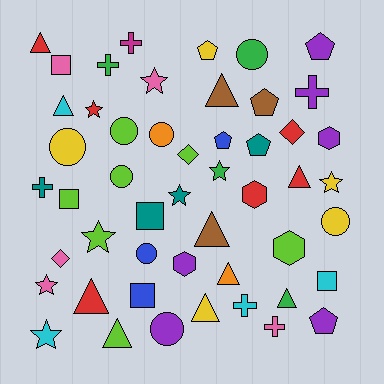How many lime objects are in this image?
There are 7 lime objects.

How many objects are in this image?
There are 50 objects.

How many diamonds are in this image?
There are 3 diamonds.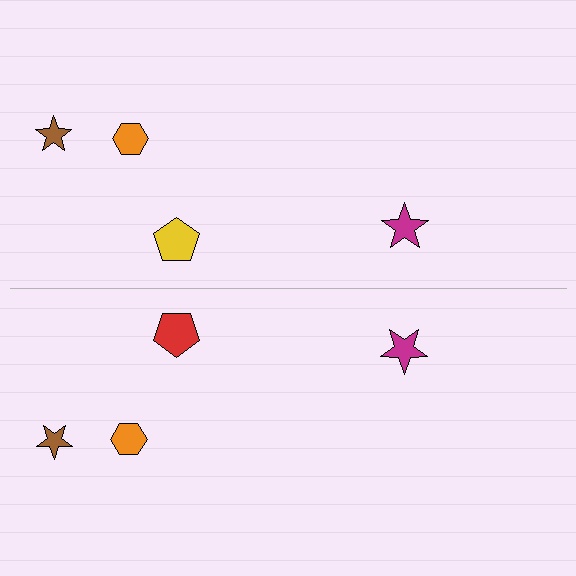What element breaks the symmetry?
The red pentagon on the bottom side breaks the symmetry — its mirror counterpart is yellow.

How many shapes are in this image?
There are 8 shapes in this image.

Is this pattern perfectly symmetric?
No, the pattern is not perfectly symmetric. The red pentagon on the bottom side breaks the symmetry — its mirror counterpart is yellow.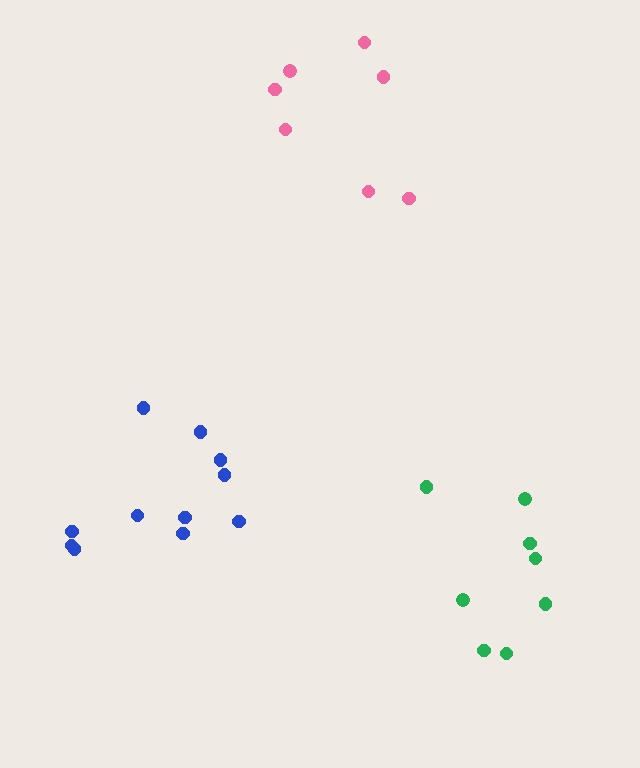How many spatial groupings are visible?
There are 3 spatial groupings.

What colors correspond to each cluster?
The clusters are colored: blue, green, pink.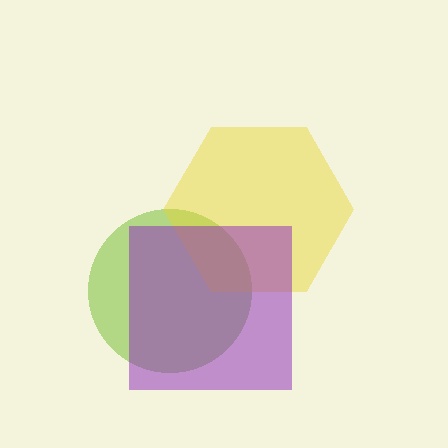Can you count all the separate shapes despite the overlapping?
Yes, there are 3 separate shapes.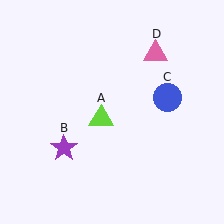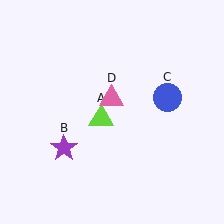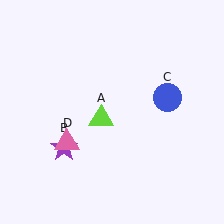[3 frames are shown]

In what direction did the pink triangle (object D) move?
The pink triangle (object D) moved down and to the left.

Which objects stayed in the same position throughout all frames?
Lime triangle (object A) and purple star (object B) and blue circle (object C) remained stationary.